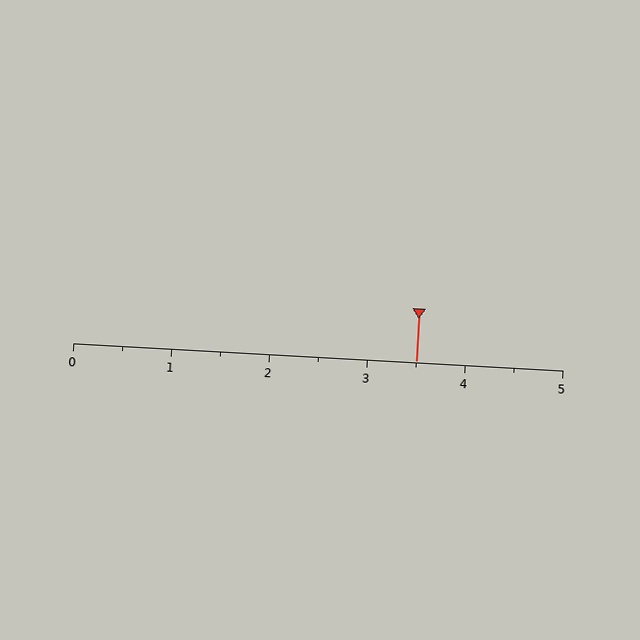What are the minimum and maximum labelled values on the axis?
The axis runs from 0 to 5.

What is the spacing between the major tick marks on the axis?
The major ticks are spaced 1 apart.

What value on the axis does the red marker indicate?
The marker indicates approximately 3.5.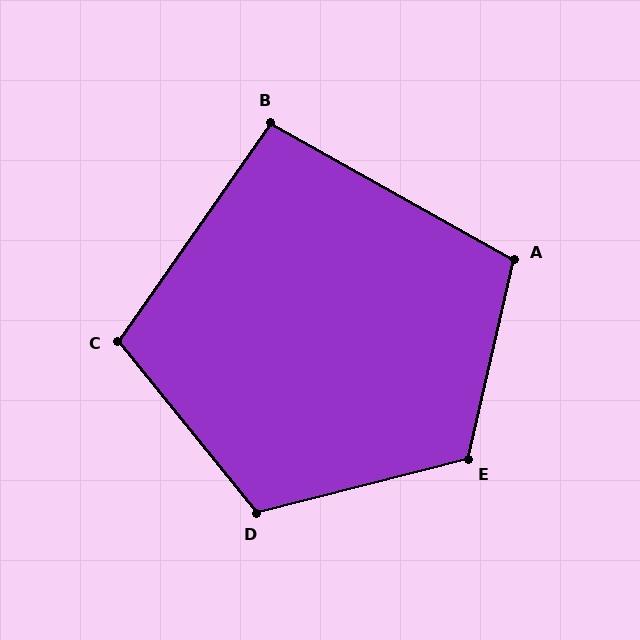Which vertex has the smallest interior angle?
B, at approximately 96 degrees.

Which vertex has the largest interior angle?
E, at approximately 117 degrees.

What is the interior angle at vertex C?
Approximately 106 degrees (obtuse).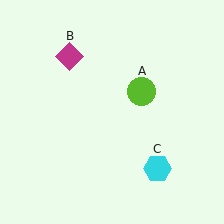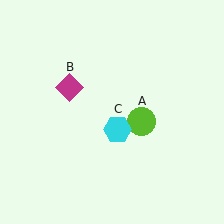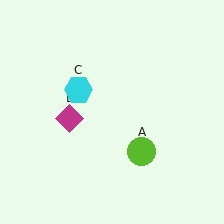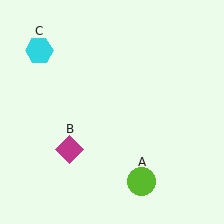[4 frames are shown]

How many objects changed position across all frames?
3 objects changed position: lime circle (object A), magenta diamond (object B), cyan hexagon (object C).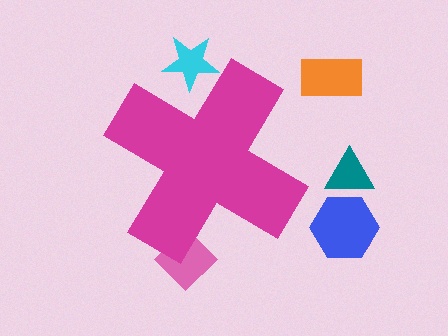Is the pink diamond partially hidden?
Yes, the pink diamond is partially hidden behind the magenta cross.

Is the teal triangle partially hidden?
No, the teal triangle is fully visible.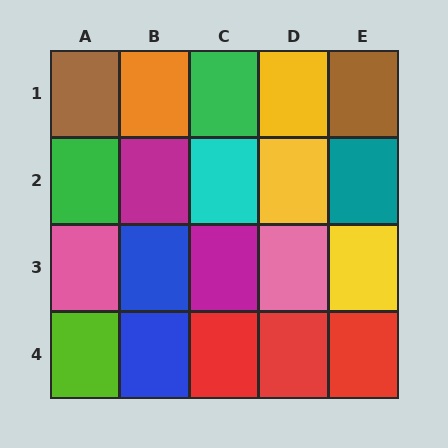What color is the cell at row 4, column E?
Red.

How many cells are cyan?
1 cell is cyan.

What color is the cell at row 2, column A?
Green.